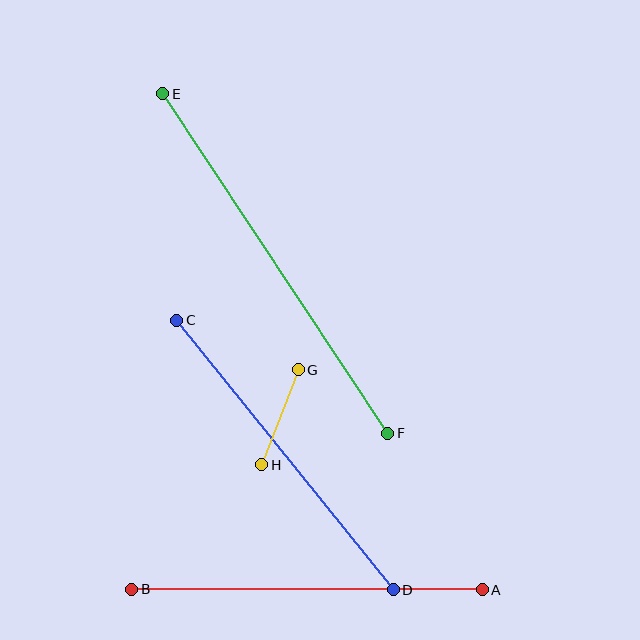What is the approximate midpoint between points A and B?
The midpoint is at approximately (307, 589) pixels.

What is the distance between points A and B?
The distance is approximately 351 pixels.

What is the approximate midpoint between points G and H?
The midpoint is at approximately (280, 417) pixels.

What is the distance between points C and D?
The distance is approximately 345 pixels.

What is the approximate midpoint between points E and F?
The midpoint is at approximately (275, 264) pixels.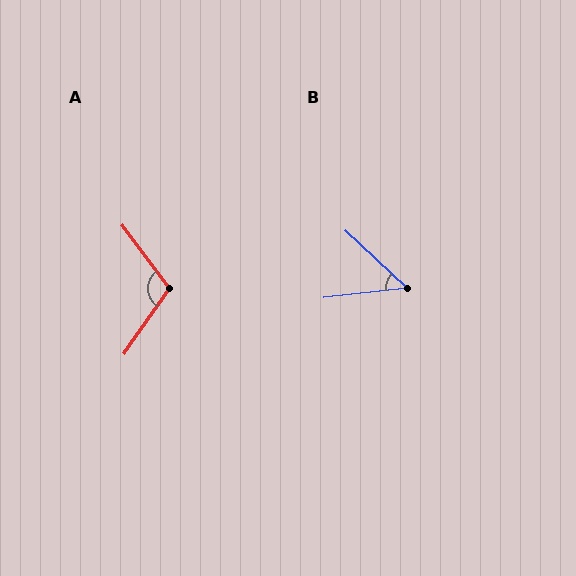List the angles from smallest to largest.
B (49°), A (108°).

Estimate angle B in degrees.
Approximately 49 degrees.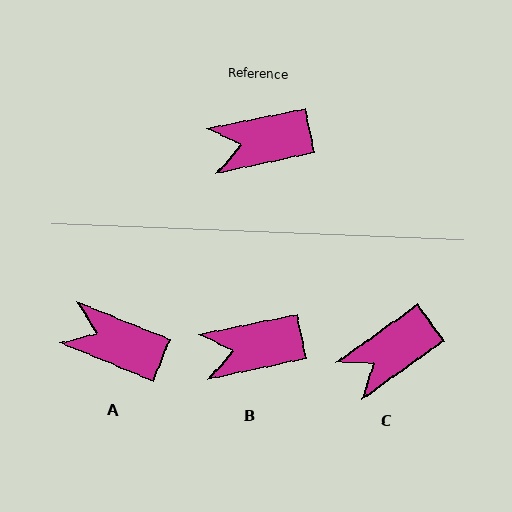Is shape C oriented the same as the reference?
No, it is off by about 23 degrees.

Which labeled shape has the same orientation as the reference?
B.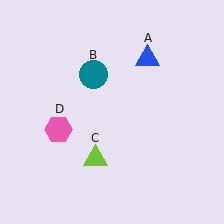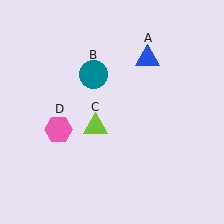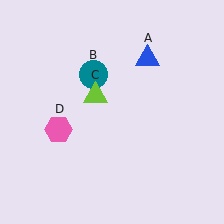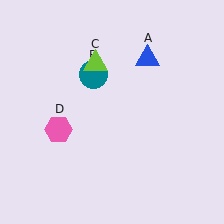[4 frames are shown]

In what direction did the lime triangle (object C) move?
The lime triangle (object C) moved up.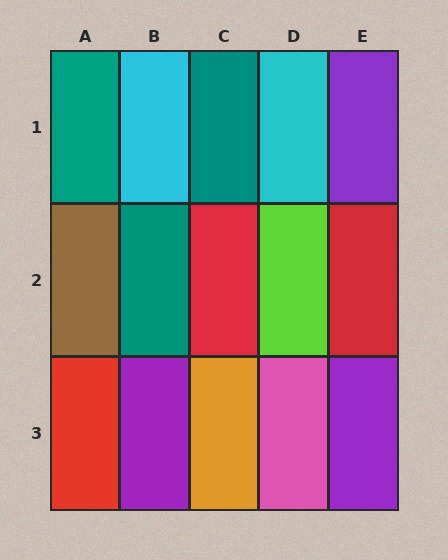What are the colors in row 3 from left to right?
Red, purple, orange, pink, purple.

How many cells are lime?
1 cell is lime.